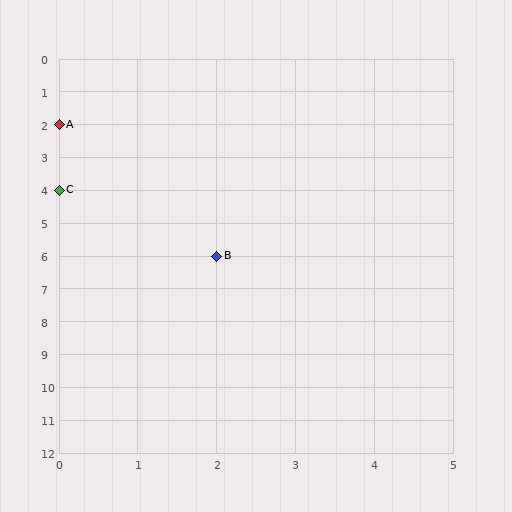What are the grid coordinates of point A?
Point A is at grid coordinates (0, 2).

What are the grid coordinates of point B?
Point B is at grid coordinates (2, 6).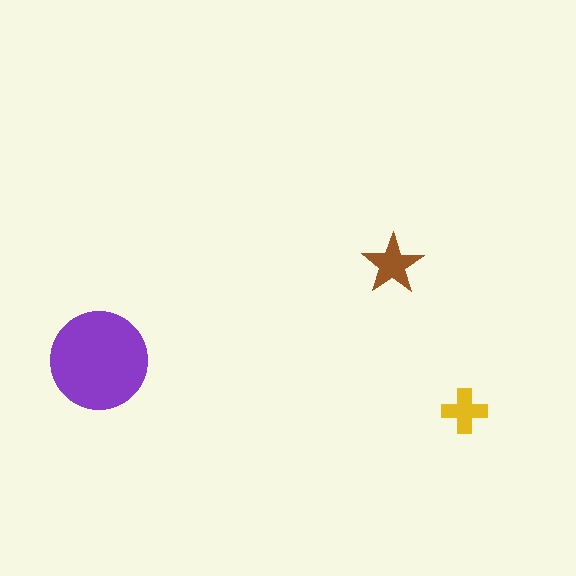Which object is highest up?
The brown star is topmost.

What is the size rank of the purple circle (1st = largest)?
1st.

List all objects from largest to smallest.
The purple circle, the brown star, the yellow cross.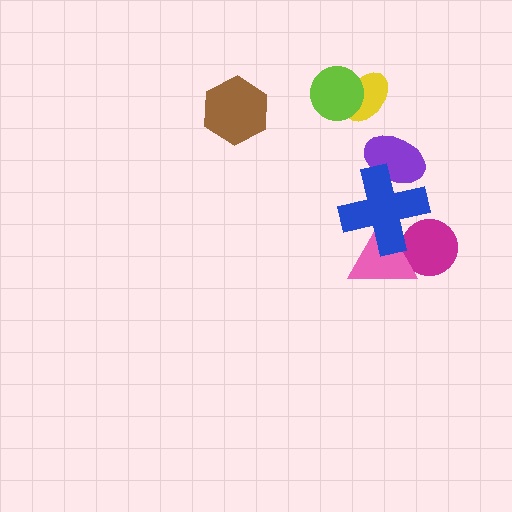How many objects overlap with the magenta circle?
2 objects overlap with the magenta circle.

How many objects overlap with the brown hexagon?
0 objects overlap with the brown hexagon.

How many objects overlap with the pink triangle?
2 objects overlap with the pink triangle.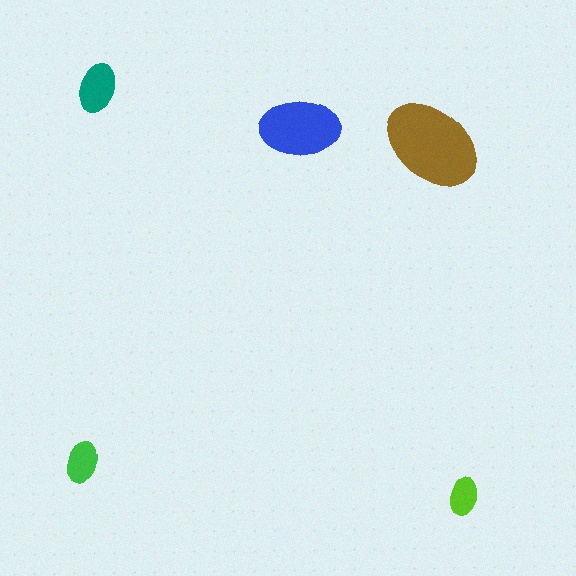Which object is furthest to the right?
The lime ellipse is rightmost.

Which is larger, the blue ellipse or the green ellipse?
The blue one.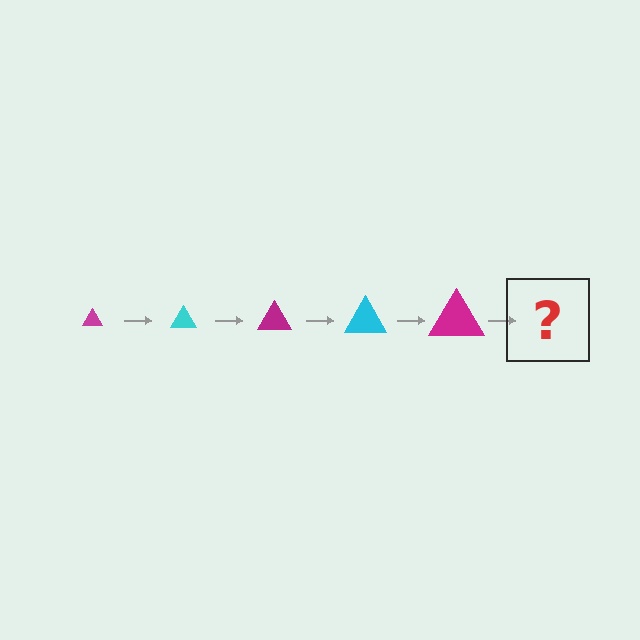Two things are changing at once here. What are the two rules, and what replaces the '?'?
The two rules are that the triangle grows larger each step and the color cycles through magenta and cyan. The '?' should be a cyan triangle, larger than the previous one.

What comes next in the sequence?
The next element should be a cyan triangle, larger than the previous one.